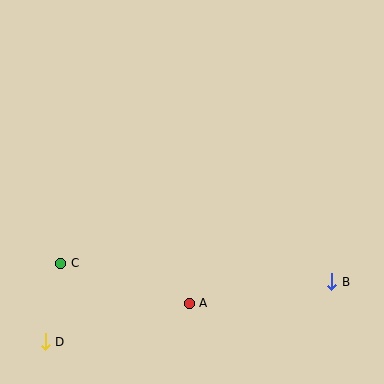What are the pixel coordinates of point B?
Point B is at (332, 282).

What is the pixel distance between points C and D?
The distance between C and D is 80 pixels.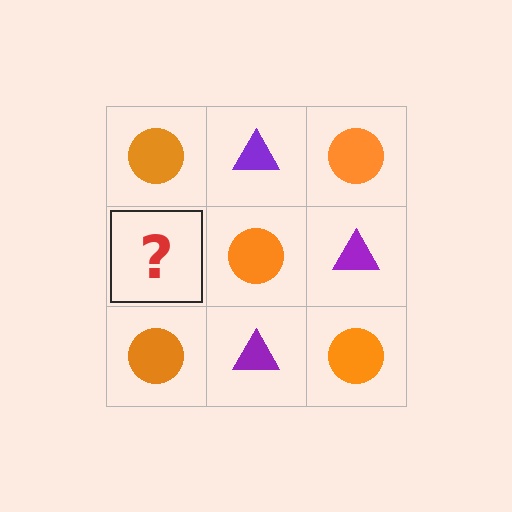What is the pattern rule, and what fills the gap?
The rule is that it alternates orange circle and purple triangle in a checkerboard pattern. The gap should be filled with a purple triangle.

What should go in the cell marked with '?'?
The missing cell should contain a purple triangle.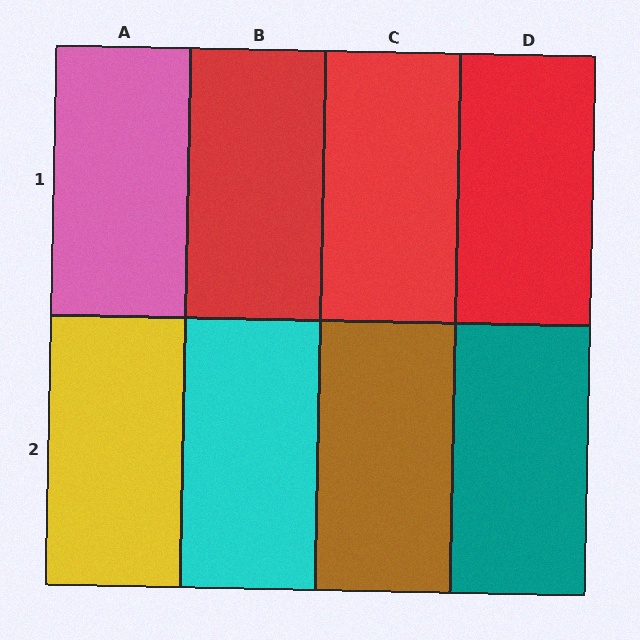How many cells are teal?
1 cell is teal.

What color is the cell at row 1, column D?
Red.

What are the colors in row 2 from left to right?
Yellow, cyan, brown, teal.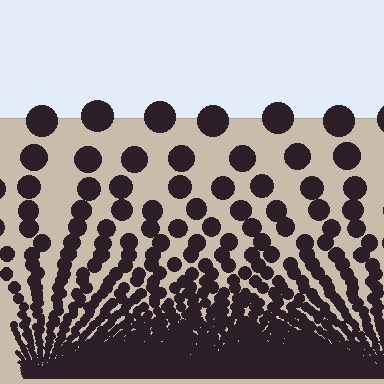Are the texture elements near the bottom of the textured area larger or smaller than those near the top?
Smaller. The gradient is inverted — elements near the bottom are smaller and denser.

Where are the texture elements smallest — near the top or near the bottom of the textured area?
Near the bottom.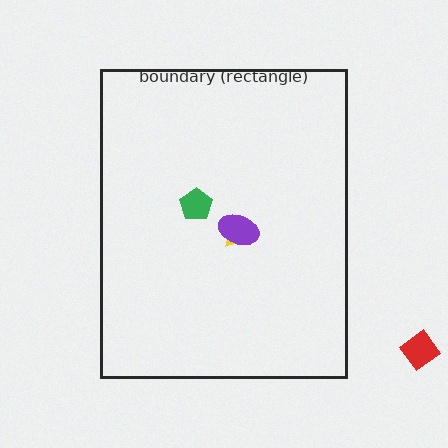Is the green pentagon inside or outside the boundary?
Inside.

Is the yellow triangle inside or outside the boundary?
Inside.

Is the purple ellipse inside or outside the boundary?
Inside.